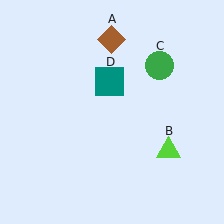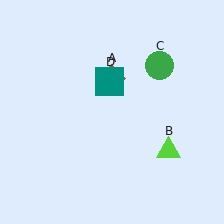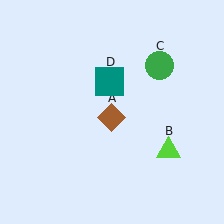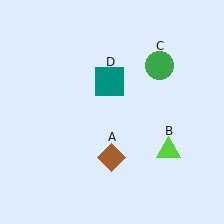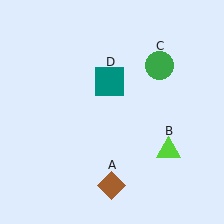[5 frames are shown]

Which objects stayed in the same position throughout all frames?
Lime triangle (object B) and green circle (object C) and teal square (object D) remained stationary.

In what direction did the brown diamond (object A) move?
The brown diamond (object A) moved down.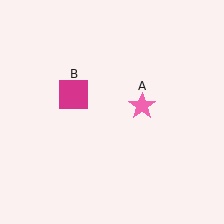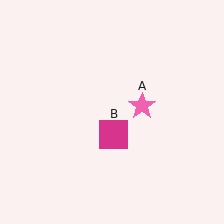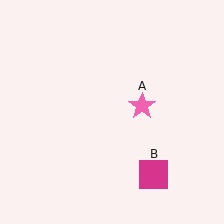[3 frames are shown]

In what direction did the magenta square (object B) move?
The magenta square (object B) moved down and to the right.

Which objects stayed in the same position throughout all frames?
Pink star (object A) remained stationary.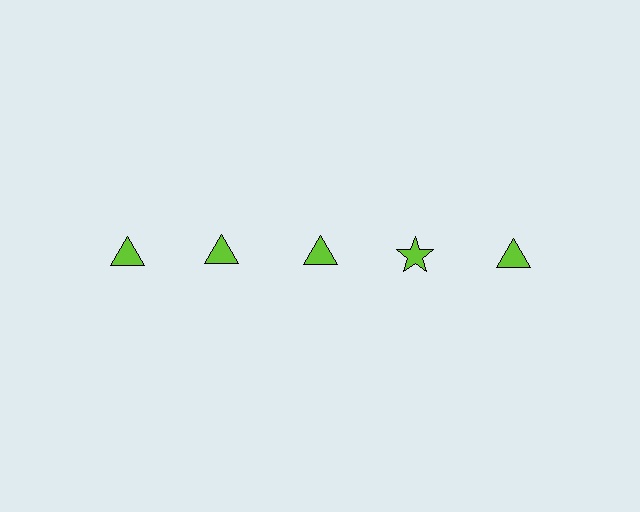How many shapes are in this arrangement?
There are 5 shapes arranged in a grid pattern.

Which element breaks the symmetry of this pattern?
The lime star in the top row, second from right column breaks the symmetry. All other shapes are lime triangles.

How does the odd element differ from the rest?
It has a different shape: star instead of triangle.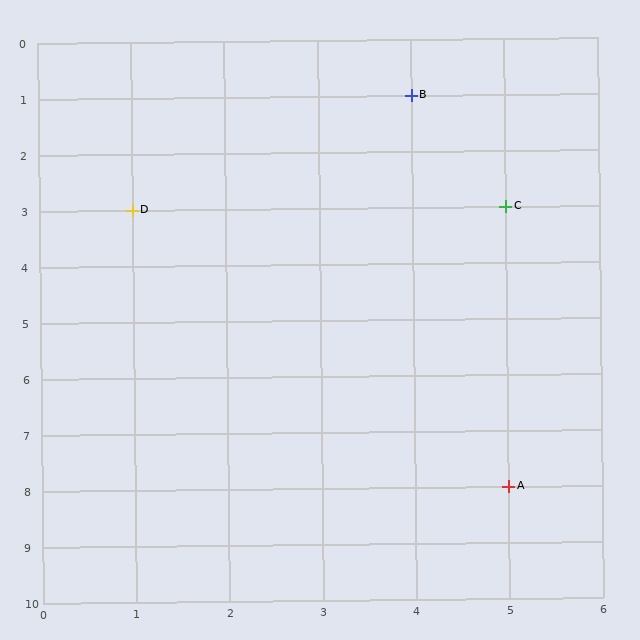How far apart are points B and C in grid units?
Points B and C are 1 column and 2 rows apart (about 2.2 grid units diagonally).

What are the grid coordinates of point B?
Point B is at grid coordinates (4, 1).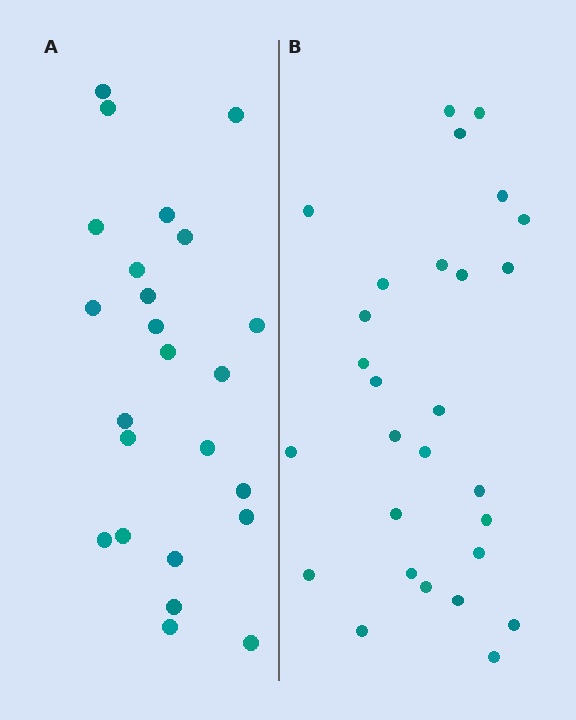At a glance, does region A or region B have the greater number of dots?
Region B (the right region) has more dots.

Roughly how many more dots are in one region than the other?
Region B has about 4 more dots than region A.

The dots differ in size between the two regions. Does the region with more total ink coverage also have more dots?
No. Region A has more total ink coverage because its dots are larger, but region B actually contains more individual dots. Total area can be misleading — the number of items is what matters here.